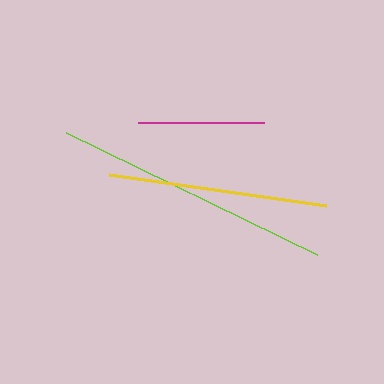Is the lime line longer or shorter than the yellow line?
The lime line is longer than the yellow line.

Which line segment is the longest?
The lime line is the longest at approximately 279 pixels.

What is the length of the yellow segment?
The yellow segment is approximately 219 pixels long.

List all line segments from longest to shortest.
From longest to shortest: lime, yellow, magenta.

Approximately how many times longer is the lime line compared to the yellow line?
The lime line is approximately 1.3 times the length of the yellow line.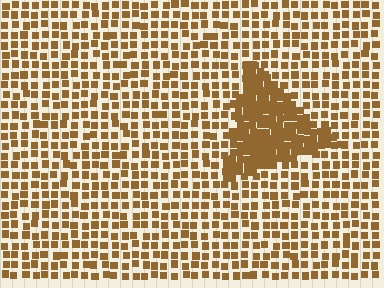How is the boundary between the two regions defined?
The boundary is defined by a change in element density (approximately 2.2x ratio). All elements are the same color, size, and shape.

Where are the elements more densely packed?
The elements are more densely packed inside the triangle boundary.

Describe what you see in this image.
The image contains small brown elements arranged at two different densities. A triangle-shaped region is visible where the elements are more densely packed than the surrounding area.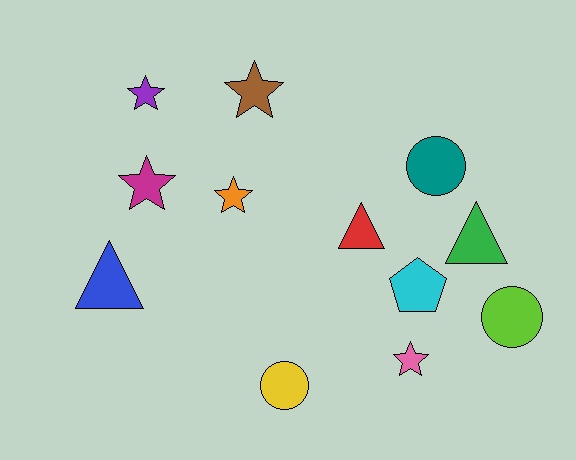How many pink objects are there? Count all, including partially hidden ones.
There is 1 pink object.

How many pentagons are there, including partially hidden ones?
There is 1 pentagon.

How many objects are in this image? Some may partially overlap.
There are 12 objects.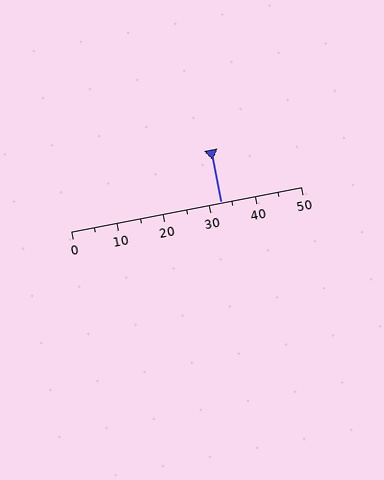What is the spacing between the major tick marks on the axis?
The major ticks are spaced 10 apart.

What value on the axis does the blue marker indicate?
The marker indicates approximately 32.5.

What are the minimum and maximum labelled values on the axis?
The axis runs from 0 to 50.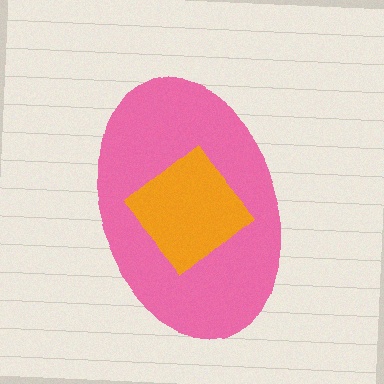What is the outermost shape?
The pink ellipse.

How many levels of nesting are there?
2.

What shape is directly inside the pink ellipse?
The orange diamond.